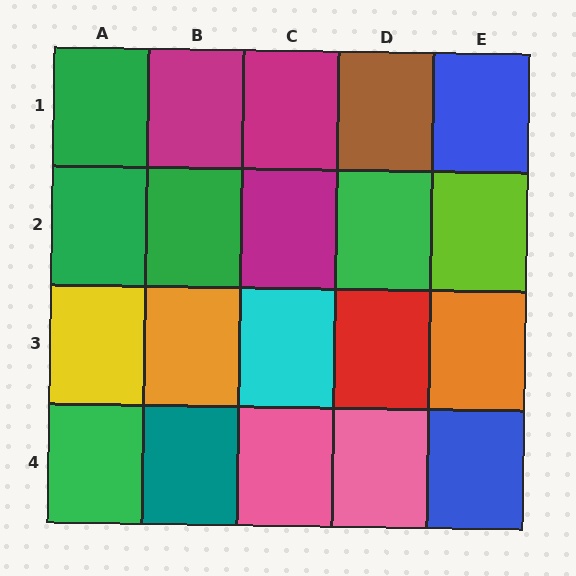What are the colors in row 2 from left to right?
Green, green, magenta, green, lime.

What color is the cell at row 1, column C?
Magenta.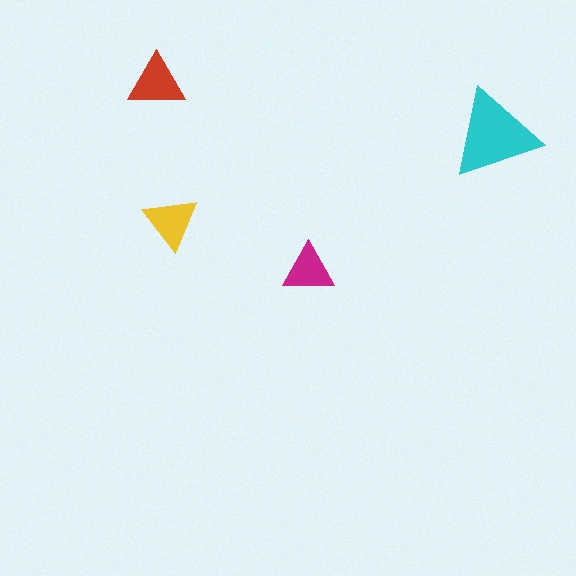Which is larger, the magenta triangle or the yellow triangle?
The yellow one.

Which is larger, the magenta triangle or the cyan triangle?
The cyan one.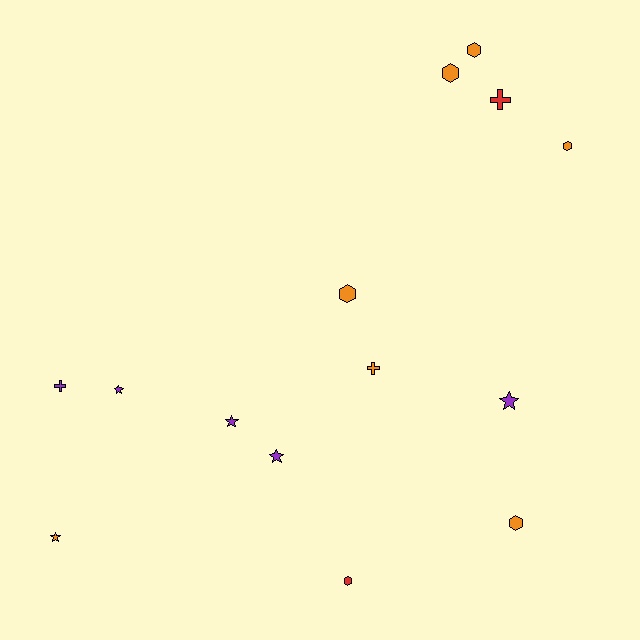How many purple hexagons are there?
There are no purple hexagons.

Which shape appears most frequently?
Hexagon, with 6 objects.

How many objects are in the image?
There are 14 objects.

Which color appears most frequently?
Orange, with 7 objects.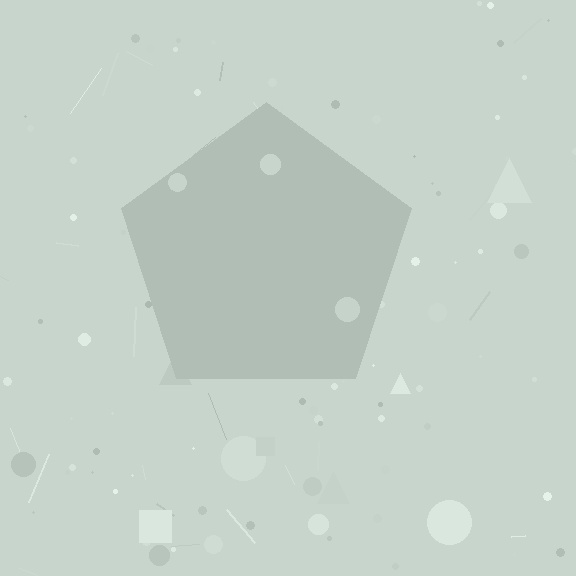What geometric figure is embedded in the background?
A pentagon is embedded in the background.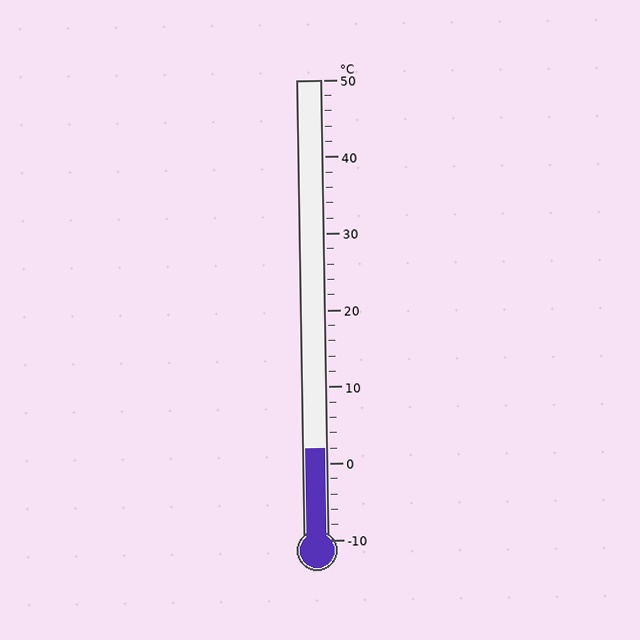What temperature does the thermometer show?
The thermometer shows approximately 2°C.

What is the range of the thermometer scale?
The thermometer scale ranges from -10°C to 50°C.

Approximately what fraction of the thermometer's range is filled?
The thermometer is filled to approximately 20% of its range.